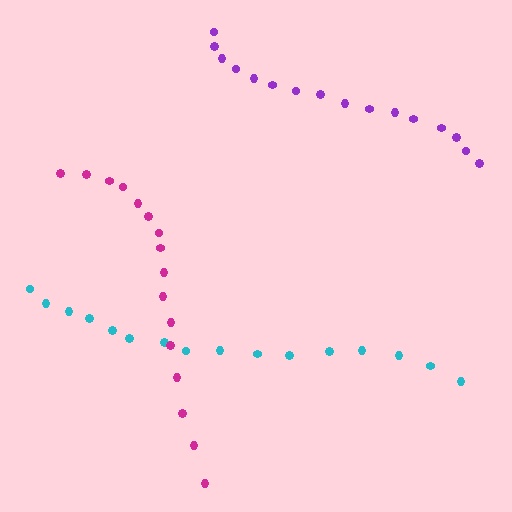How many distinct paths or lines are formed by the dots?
There are 3 distinct paths.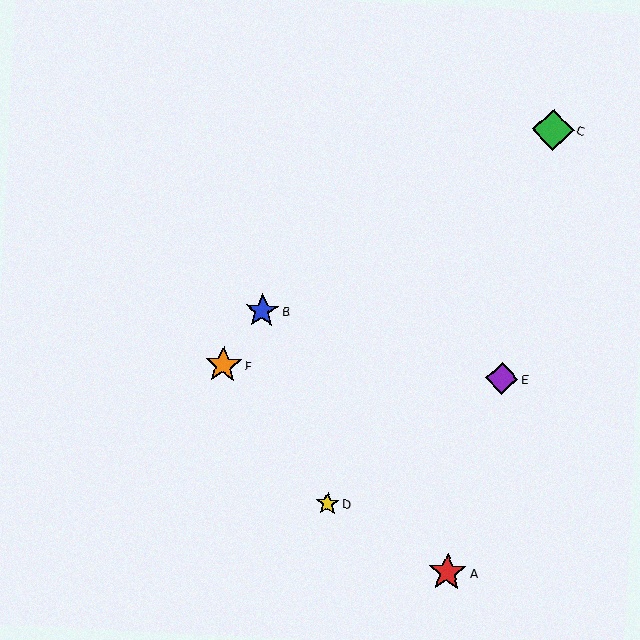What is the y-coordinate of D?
Object D is at y≈504.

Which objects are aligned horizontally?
Objects E, F are aligned horizontally.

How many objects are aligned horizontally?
2 objects (E, F) are aligned horizontally.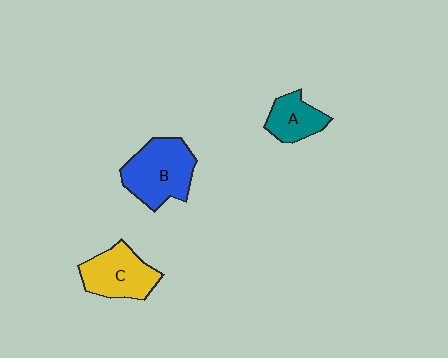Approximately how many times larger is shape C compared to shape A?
Approximately 1.5 times.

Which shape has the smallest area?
Shape A (teal).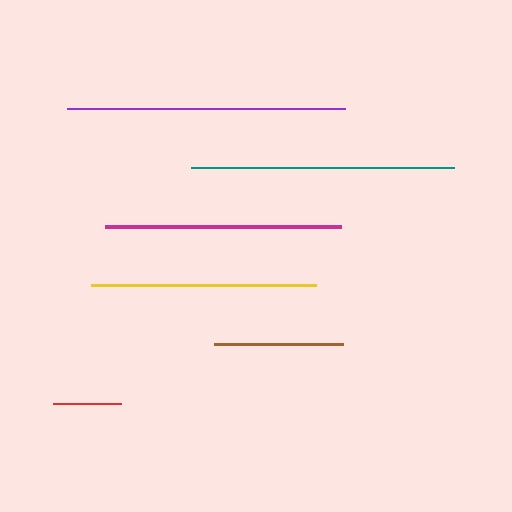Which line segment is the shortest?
The red line is the shortest at approximately 68 pixels.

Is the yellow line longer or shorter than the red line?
The yellow line is longer than the red line.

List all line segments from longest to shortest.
From longest to shortest: purple, teal, magenta, yellow, brown, red.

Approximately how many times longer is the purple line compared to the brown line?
The purple line is approximately 2.2 times the length of the brown line.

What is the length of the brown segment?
The brown segment is approximately 129 pixels long.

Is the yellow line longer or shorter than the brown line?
The yellow line is longer than the brown line.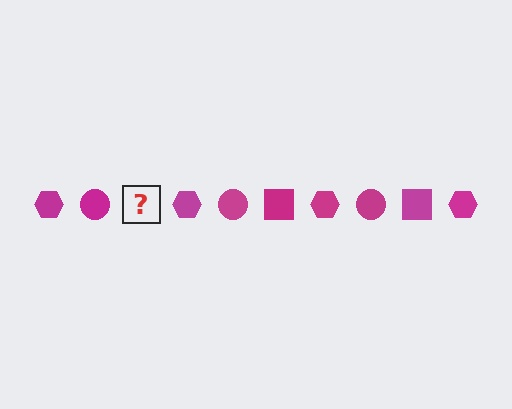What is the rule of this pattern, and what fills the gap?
The rule is that the pattern cycles through hexagon, circle, square shapes in magenta. The gap should be filled with a magenta square.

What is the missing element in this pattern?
The missing element is a magenta square.